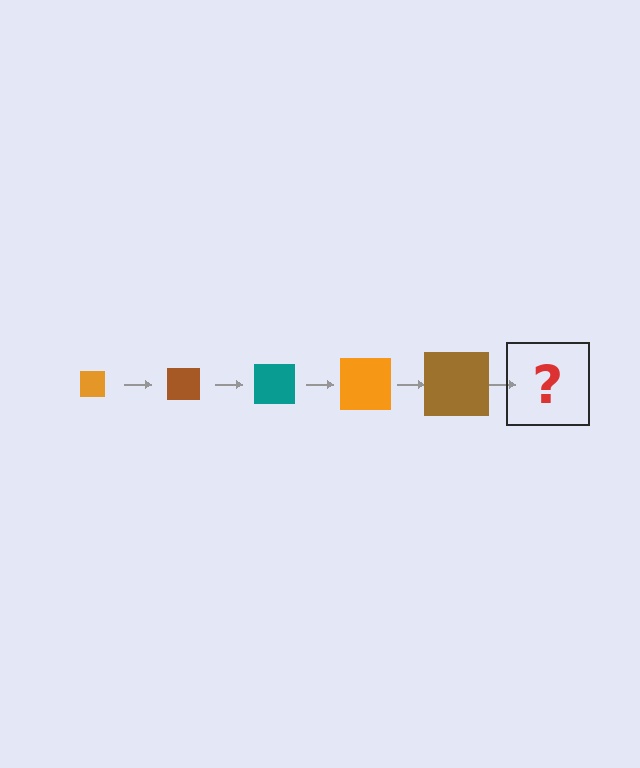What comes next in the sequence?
The next element should be a teal square, larger than the previous one.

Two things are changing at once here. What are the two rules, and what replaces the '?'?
The two rules are that the square grows larger each step and the color cycles through orange, brown, and teal. The '?' should be a teal square, larger than the previous one.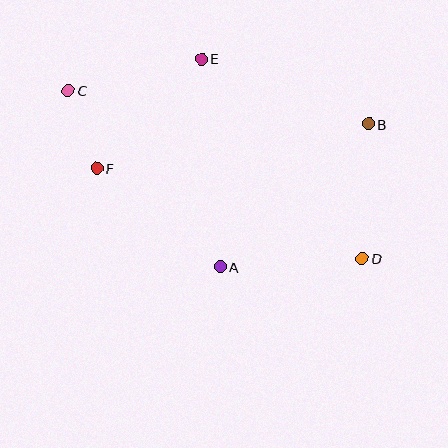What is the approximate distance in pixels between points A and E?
The distance between A and E is approximately 209 pixels.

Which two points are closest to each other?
Points C and F are closest to each other.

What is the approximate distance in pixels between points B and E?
The distance between B and E is approximately 179 pixels.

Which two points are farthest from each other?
Points C and D are farthest from each other.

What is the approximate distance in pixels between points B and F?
The distance between B and F is approximately 275 pixels.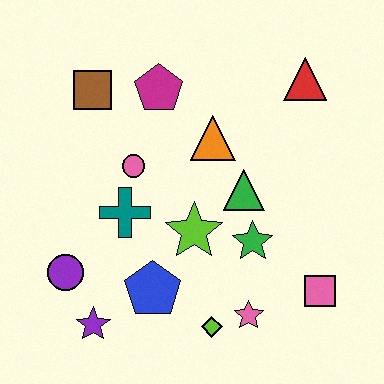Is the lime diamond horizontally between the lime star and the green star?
Yes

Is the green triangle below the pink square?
No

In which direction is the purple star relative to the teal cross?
The purple star is below the teal cross.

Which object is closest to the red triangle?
The orange triangle is closest to the red triangle.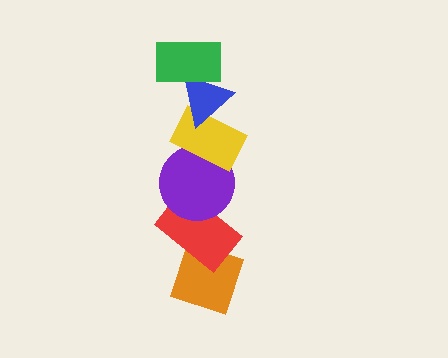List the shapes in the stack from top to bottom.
From top to bottom: the green rectangle, the blue triangle, the yellow rectangle, the purple circle, the red rectangle, the orange diamond.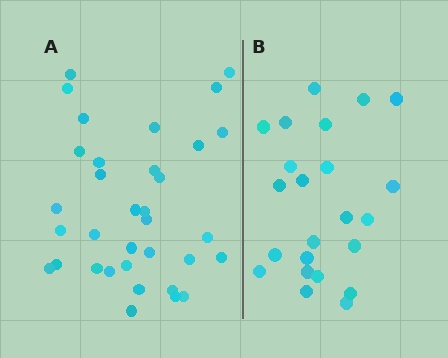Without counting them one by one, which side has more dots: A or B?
Region A (the left region) has more dots.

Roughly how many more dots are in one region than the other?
Region A has roughly 12 or so more dots than region B.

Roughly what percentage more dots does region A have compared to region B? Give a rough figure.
About 50% more.